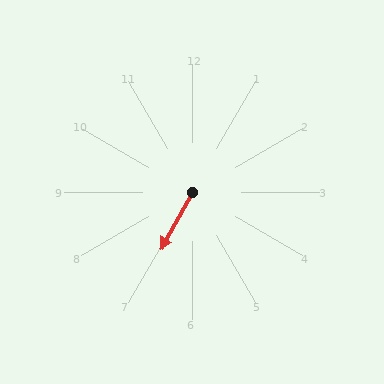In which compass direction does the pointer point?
Southwest.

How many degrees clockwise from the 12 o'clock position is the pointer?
Approximately 209 degrees.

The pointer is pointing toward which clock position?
Roughly 7 o'clock.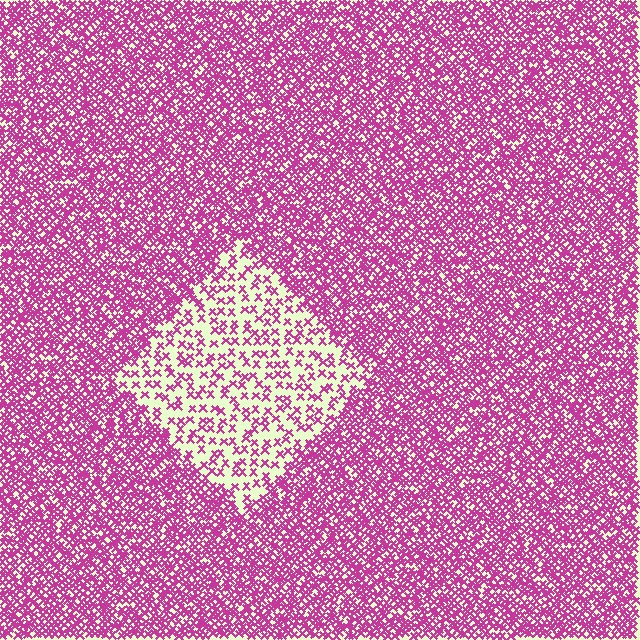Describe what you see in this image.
The image contains small magenta elements arranged at two different densities. A diamond-shaped region is visible where the elements are less densely packed than the surrounding area.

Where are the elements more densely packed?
The elements are more densely packed outside the diamond boundary.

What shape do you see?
I see a diamond.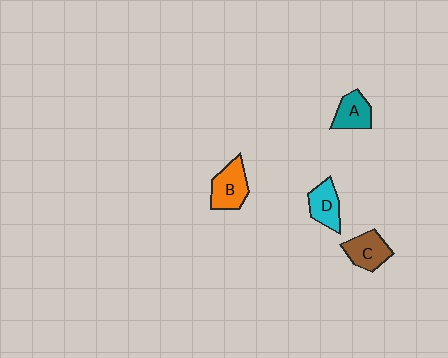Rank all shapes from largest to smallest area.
From largest to smallest: B (orange), C (brown), D (cyan), A (teal).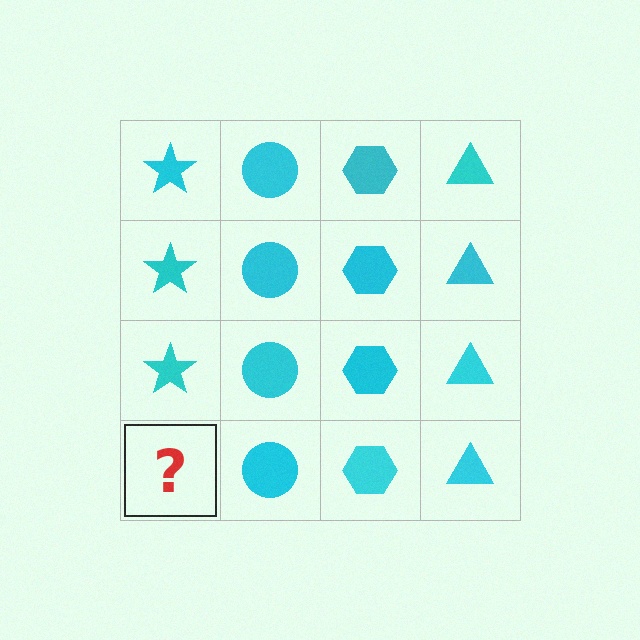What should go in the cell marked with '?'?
The missing cell should contain a cyan star.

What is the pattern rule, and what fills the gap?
The rule is that each column has a consistent shape. The gap should be filled with a cyan star.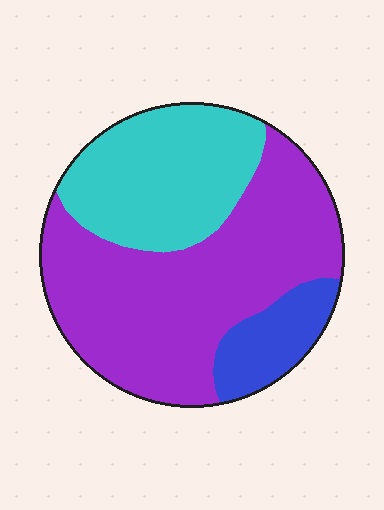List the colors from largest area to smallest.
From largest to smallest: purple, cyan, blue.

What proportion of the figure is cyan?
Cyan takes up about one third (1/3) of the figure.